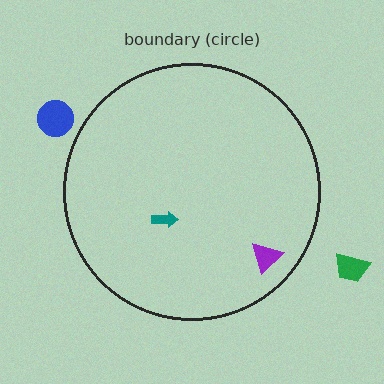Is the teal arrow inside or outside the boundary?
Inside.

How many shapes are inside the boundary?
2 inside, 2 outside.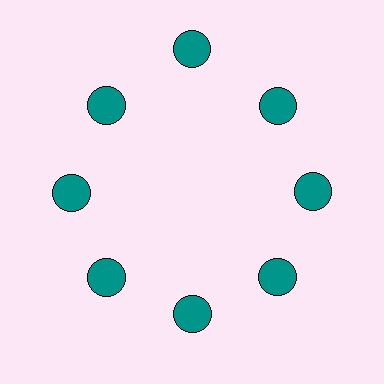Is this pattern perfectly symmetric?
No. The 8 teal circles are arranged in a ring, but one element near the 12 o'clock position is pushed outward from the center, breaking the 8-fold rotational symmetry.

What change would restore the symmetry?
The symmetry would be restored by moving it inward, back onto the ring so that all 8 circles sit at equal angles and equal distance from the center.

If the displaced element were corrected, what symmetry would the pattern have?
It would have 8-fold rotational symmetry — the pattern would map onto itself every 45 degrees.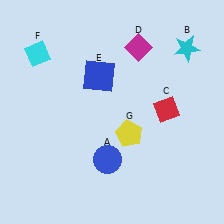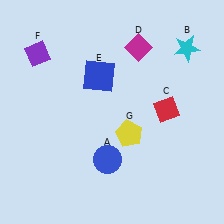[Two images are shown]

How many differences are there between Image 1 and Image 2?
There is 1 difference between the two images.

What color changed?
The diamond (F) changed from cyan in Image 1 to purple in Image 2.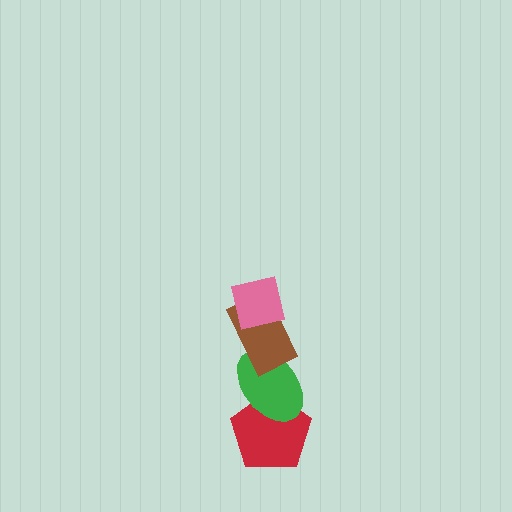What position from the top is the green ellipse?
The green ellipse is 3rd from the top.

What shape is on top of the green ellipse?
The brown rectangle is on top of the green ellipse.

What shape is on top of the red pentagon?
The green ellipse is on top of the red pentagon.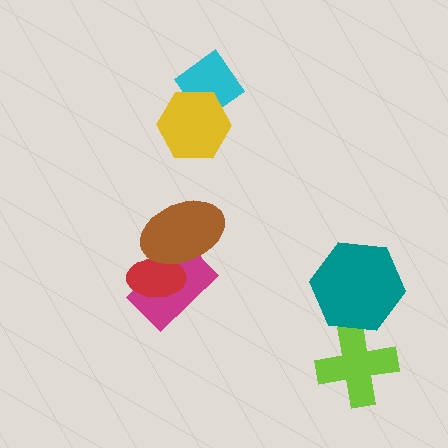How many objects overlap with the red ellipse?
2 objects overlap with the red ellipse.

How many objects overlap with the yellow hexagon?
1 object overlaps with the yellow hexagon.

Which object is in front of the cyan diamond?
The yellow hexagon is in front of the cyan diamond.